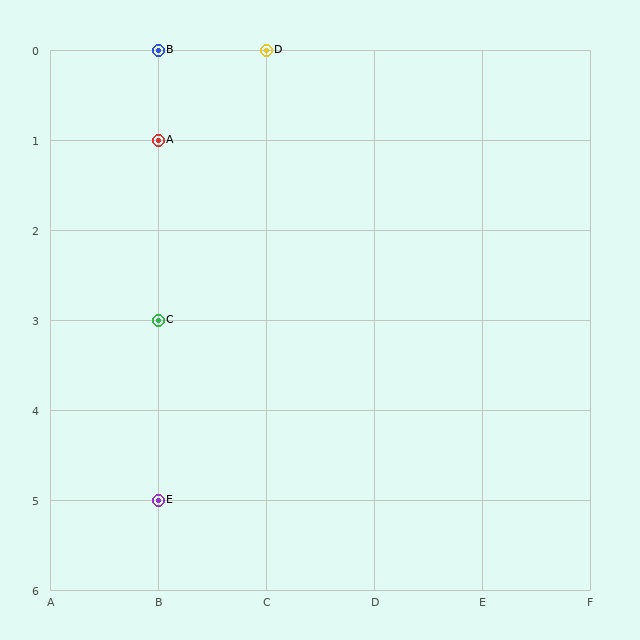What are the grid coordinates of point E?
Point E is at grid coordinates (B, 5).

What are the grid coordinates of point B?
Point B is at grid coordinates (B, 0).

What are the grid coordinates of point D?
Point D is at grid coordinates (C, 0).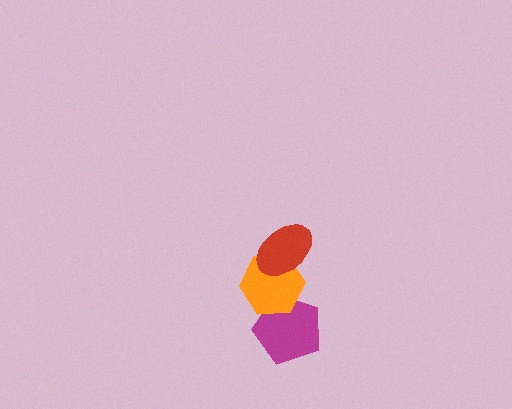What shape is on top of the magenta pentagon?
The orange hexagon is on top of the magenta pentagon.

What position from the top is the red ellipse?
The red ellipse is 1st from the top.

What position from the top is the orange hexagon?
The orange hexagon is 2nd from the top.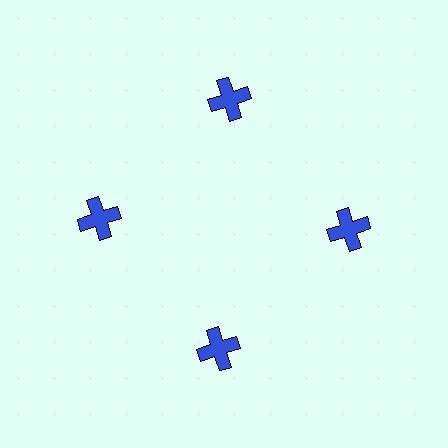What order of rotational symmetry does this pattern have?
This pattern has 4-fold rotational symmetry.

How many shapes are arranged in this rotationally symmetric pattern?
There are 4 shapes, arranged in 4 groups of 1.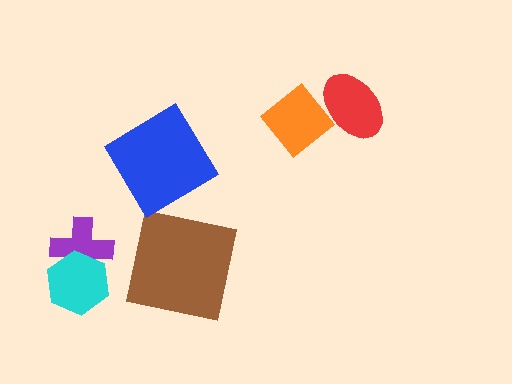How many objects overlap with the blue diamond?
0 objects overlap with the blue diamond.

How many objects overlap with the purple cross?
1 object overlaps with the purple cross.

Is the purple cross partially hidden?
Yes, it is partially covered by another shape.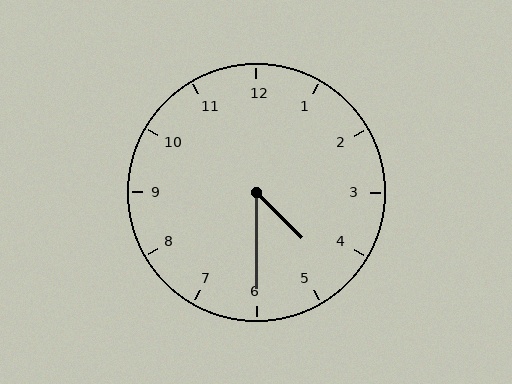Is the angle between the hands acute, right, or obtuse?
It is acute.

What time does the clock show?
4:30.